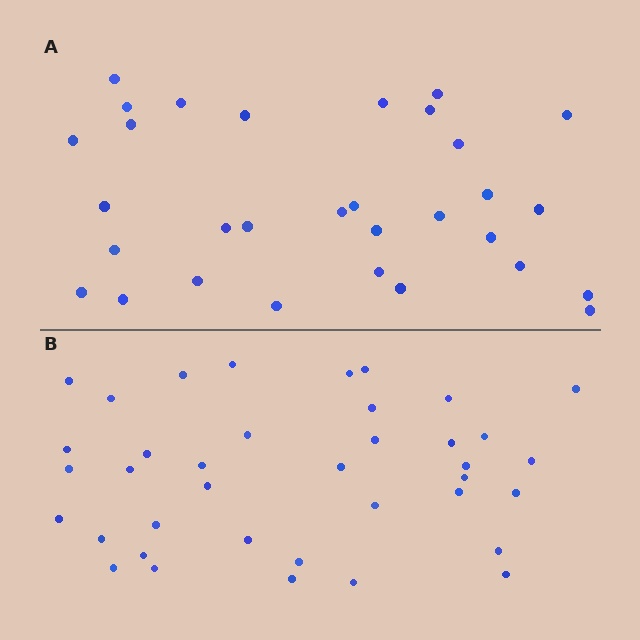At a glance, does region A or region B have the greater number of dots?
Region B (the bottom region) has more dots.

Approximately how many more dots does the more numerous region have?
Region B has roughly 8 or so more dots than region A.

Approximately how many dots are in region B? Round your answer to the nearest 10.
About 40 dots. (The exact count is 38, which rounds to 40.)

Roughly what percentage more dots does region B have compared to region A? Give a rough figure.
About 25% more.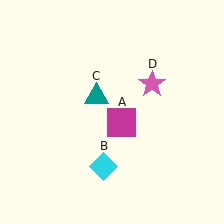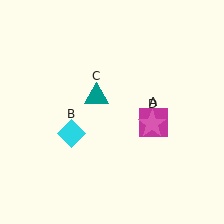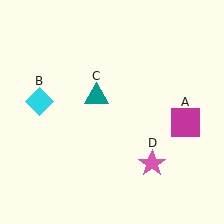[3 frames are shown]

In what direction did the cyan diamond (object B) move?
The cyan diamond (object B) moved up and to the left.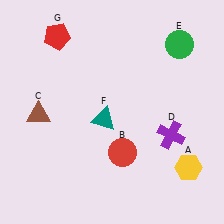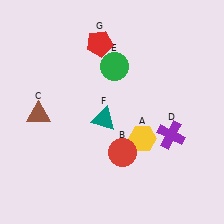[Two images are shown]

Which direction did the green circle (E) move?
The green circle (E) moved left.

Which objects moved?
The objects that moved are: the yellow hexagon (A), the green circle (E), the red pentagon (G).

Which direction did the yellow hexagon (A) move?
The yellow hexagon (A) moved left.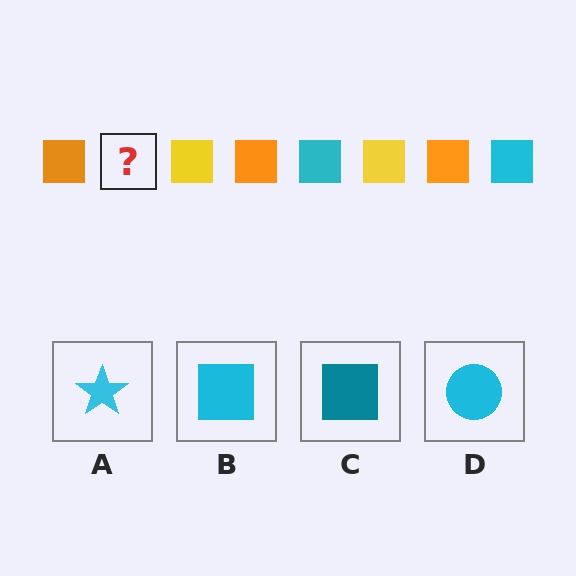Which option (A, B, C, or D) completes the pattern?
B.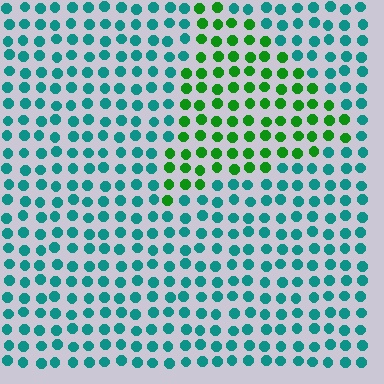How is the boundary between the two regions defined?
The boundary is defined purely by a slight shift in hue (about 52 degrees). Spacing, size, and orientation are identical on both sides.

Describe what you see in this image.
The image is filled with small teal elements in a uniform arrangement. A triangle-shaped region is visible where the elements are tinted to a slightly different hue, forming a subtle color boundary.